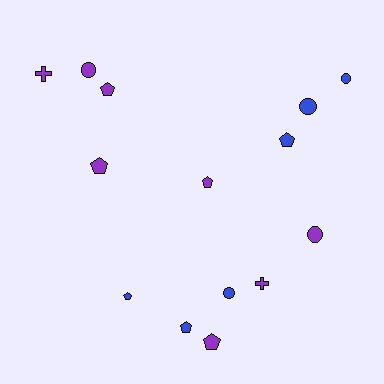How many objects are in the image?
There are 14 objects.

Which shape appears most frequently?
Pentagon, with 7 objects.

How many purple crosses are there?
There are 2 purple crosses.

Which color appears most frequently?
Purple, with 8 objects.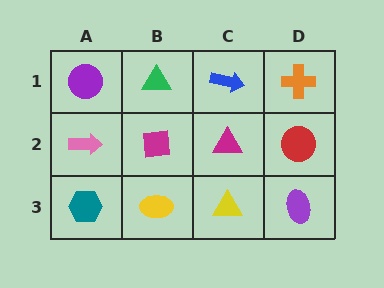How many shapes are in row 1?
4 shapes.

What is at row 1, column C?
A blue arrow.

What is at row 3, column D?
A purple ellipse.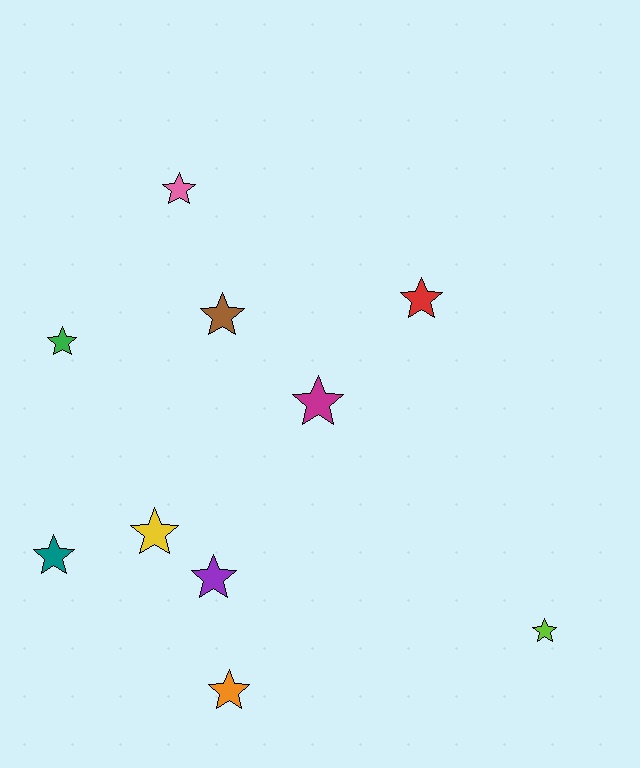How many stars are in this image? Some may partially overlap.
There are 10 stars.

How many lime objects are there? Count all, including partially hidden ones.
There is 1 lime object.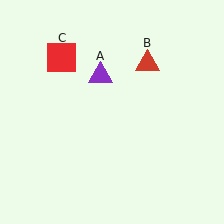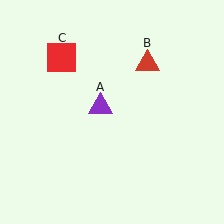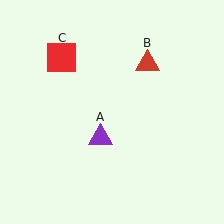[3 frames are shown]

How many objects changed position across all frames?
1 object changed position: purple triangle (object A).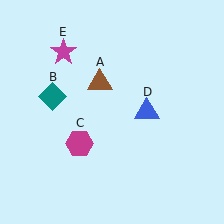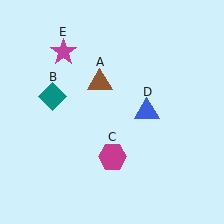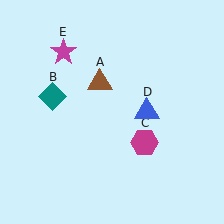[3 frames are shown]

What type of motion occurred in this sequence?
The magenta hexagon (object C) rotated counterclockwise around the center of the scene.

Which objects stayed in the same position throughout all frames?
Brown triangle (object A) and teal diamond (object B) and blue triangle (object D) and magenta star (object E) remained stationary.